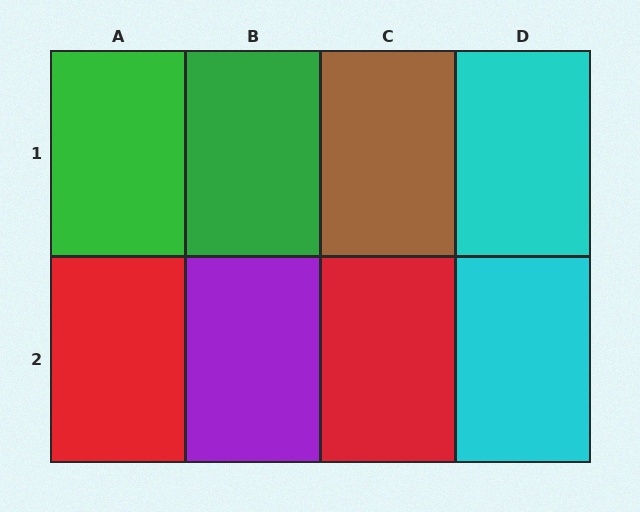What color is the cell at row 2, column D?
Cyan.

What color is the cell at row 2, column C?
Red.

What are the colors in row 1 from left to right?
Green, green, brown, cyan.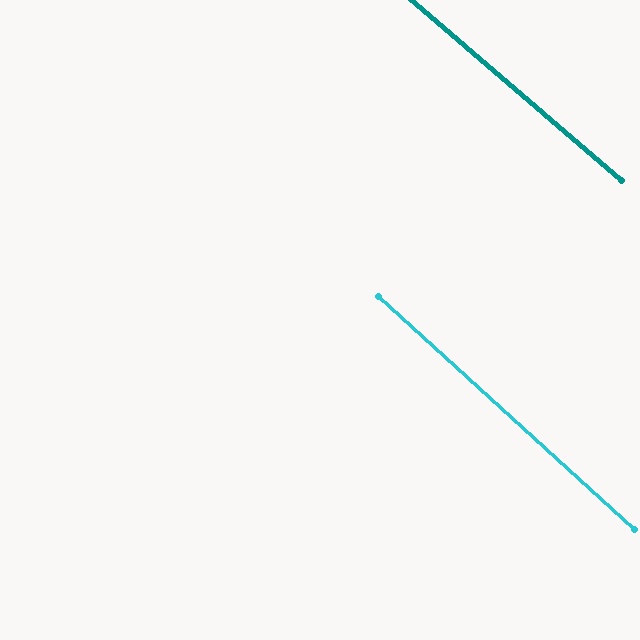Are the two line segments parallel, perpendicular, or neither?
Parallel — their directions differ by only 1.5°.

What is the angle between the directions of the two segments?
Approximately 1 degree.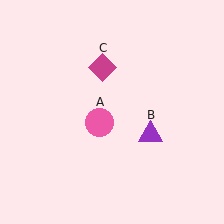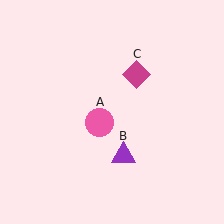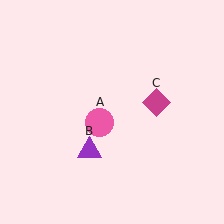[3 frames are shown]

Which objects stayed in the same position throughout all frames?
Pink circle (object A) remained stationary.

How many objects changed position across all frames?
2 objects changed position: purple triangle (object B), magenta diamond (object C).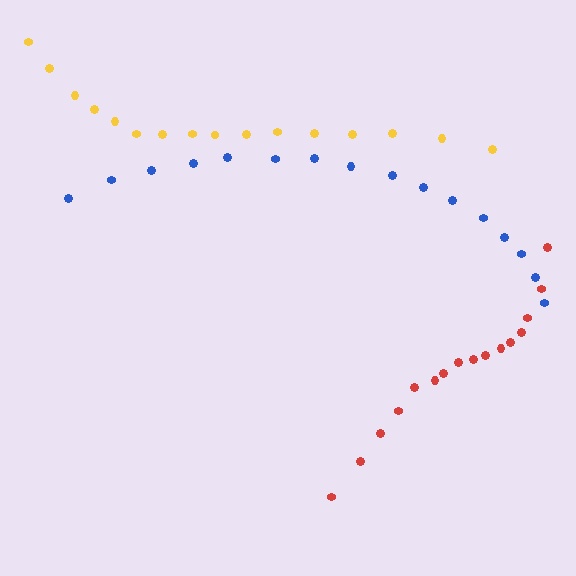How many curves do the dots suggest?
There are 3 distinct paths.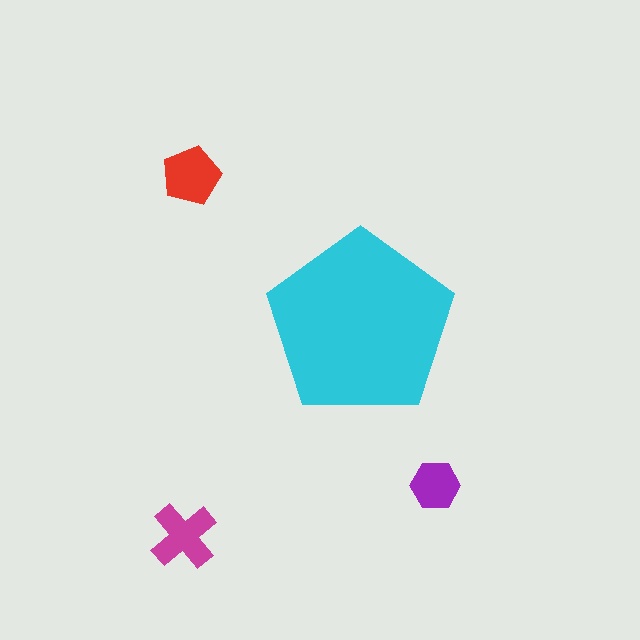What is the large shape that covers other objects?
A cyan pentagon.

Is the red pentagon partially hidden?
No, the red pentagon is fully visible.